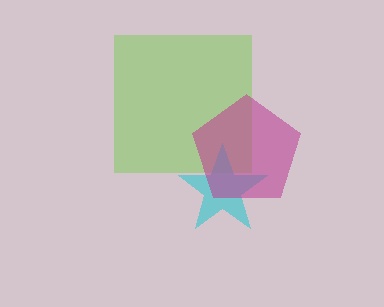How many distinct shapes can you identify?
There are 3 distinct shapes: a lime square, a cyan star, a magenta pentagon.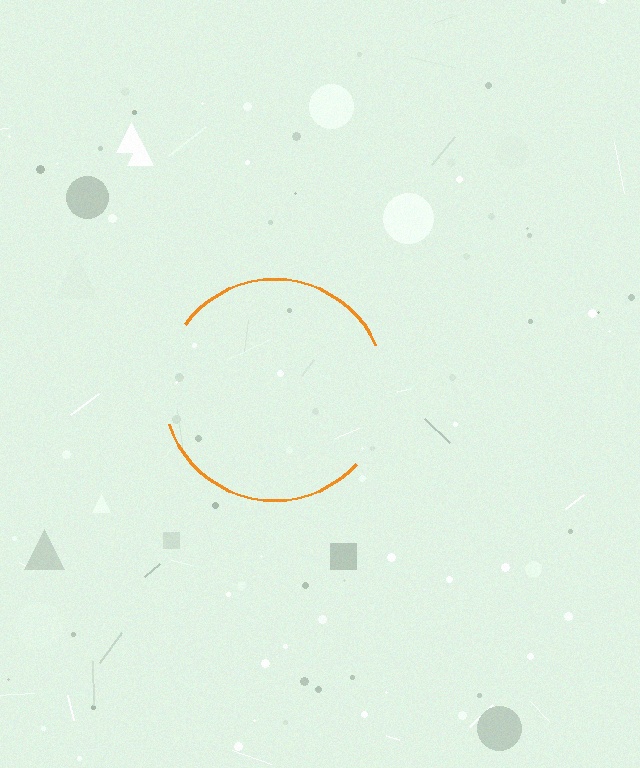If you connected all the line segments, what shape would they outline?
They would outline a circle.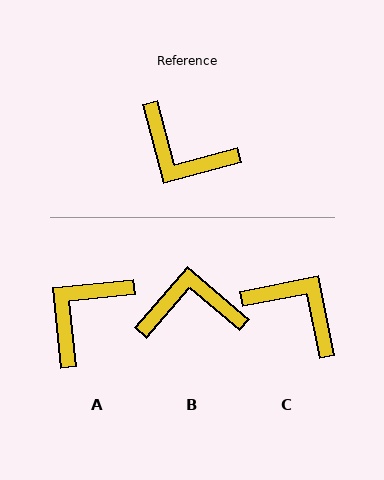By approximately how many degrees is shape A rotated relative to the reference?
Approximately 99 degrees clockwise.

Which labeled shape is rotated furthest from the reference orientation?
C, about 176 degrees away.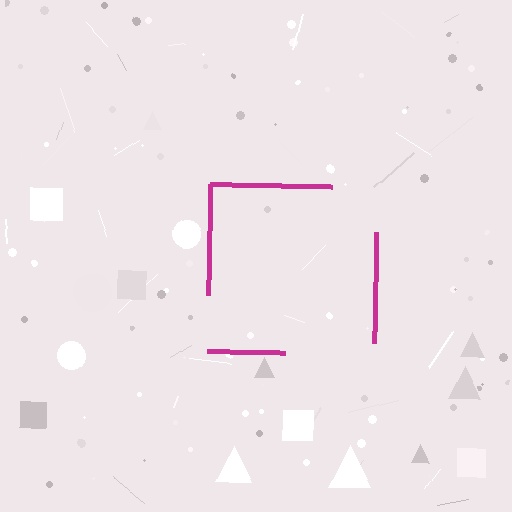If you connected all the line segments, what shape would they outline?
They would outline a square.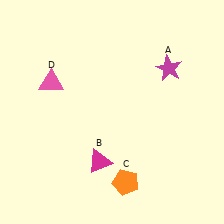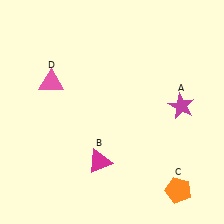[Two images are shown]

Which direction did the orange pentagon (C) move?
The orange pentagon (C) moved right.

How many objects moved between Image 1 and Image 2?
2 objects moved between the two images.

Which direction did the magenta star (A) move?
The magenta star (A) moved down.